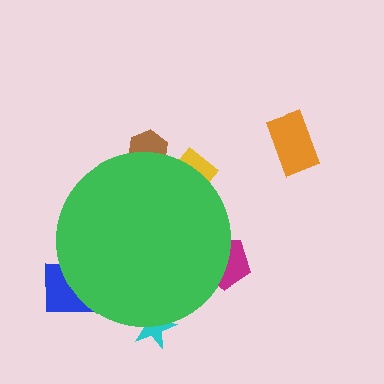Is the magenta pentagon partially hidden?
Yes, the magenta pentagon is partially hidden behind the green circle.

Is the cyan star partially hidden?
Yes, the cyan star is partially hidden behind the green circle.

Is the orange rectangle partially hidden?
No, the orange rectangle is fully visible.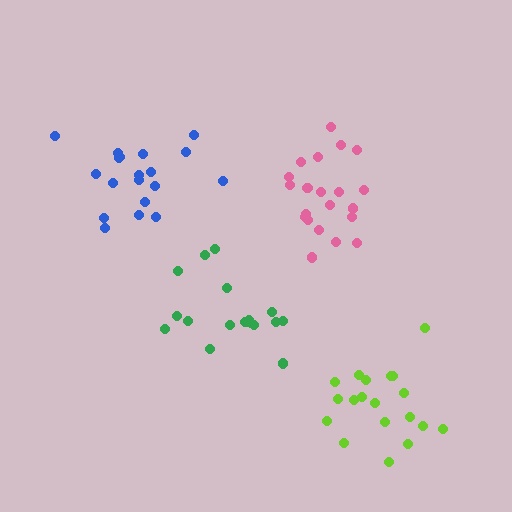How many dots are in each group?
Group 1: 17 dots, Group 2: 19 dots, Group 3: 21 dots, Group 4: 19 dots (76 total).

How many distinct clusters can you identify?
There are 4 distinct clusters.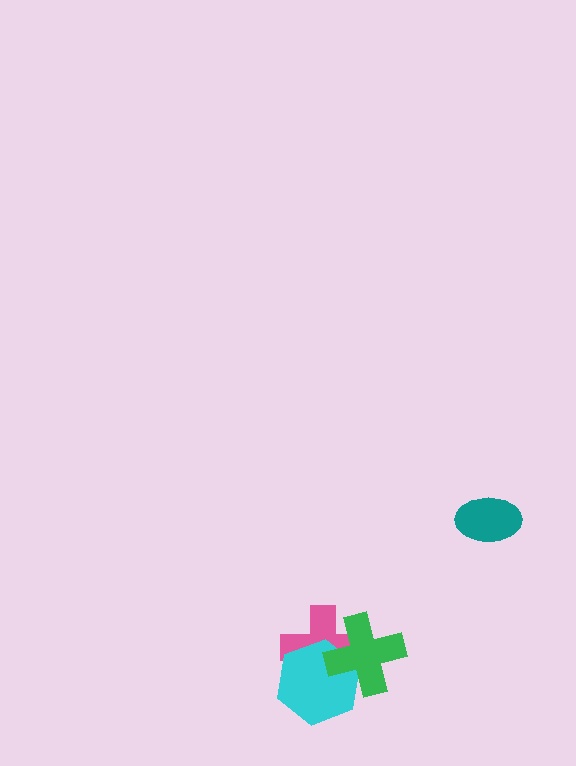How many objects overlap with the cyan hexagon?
2 objects overlap with the cyan hexagon.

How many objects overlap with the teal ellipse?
0 objects overlap with the teal ellipse.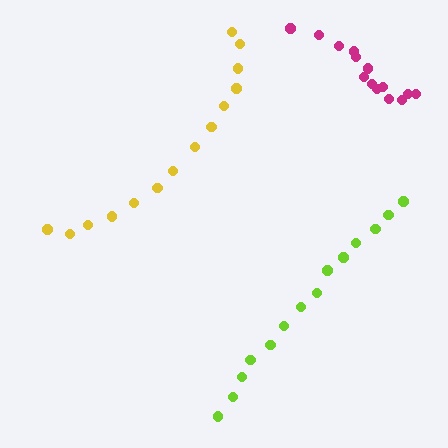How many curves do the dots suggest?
There are 3 distinct paths.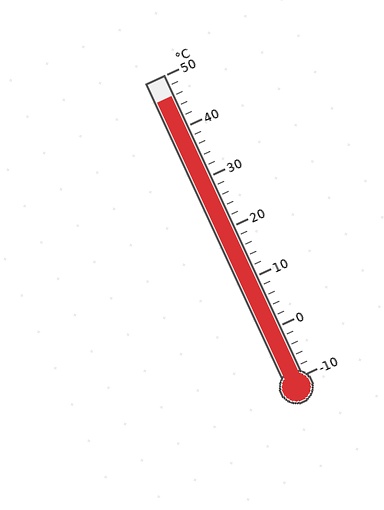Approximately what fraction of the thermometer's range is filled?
The thermometer is filled to approximately 95% of its range.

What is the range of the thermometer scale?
The thermometer scale ranges from -10°C to 50°C.